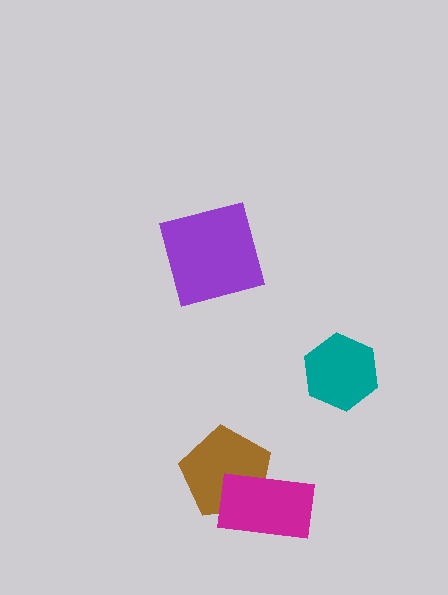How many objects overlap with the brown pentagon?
1 object overlaps with the brown pentagon.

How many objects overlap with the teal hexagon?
0 objects overlap with the teal hexagon.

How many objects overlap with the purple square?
0 objects overlap with the purple square.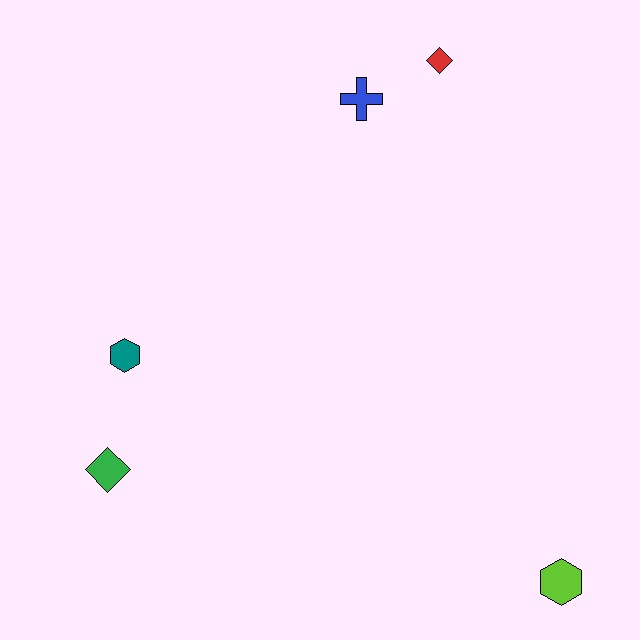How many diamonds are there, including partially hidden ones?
There are 2 diamonds.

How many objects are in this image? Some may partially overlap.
There are 5 objects.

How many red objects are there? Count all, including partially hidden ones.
There is 1 red object.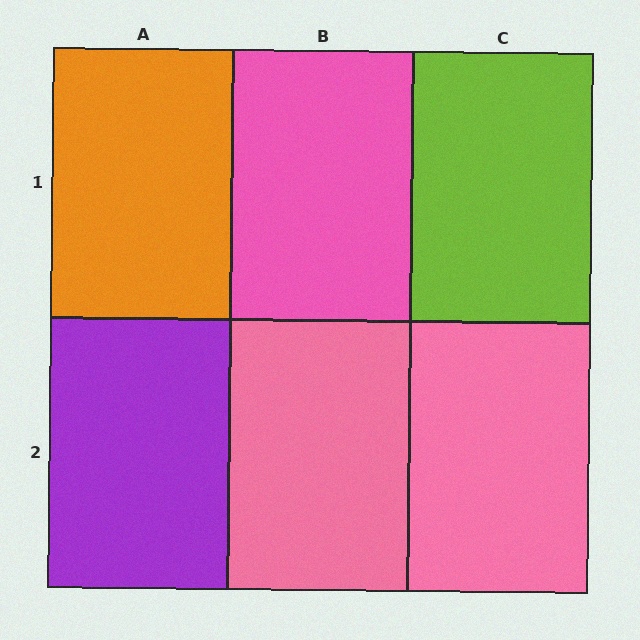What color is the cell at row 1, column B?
Pink.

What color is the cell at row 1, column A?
Orange.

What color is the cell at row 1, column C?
Lime.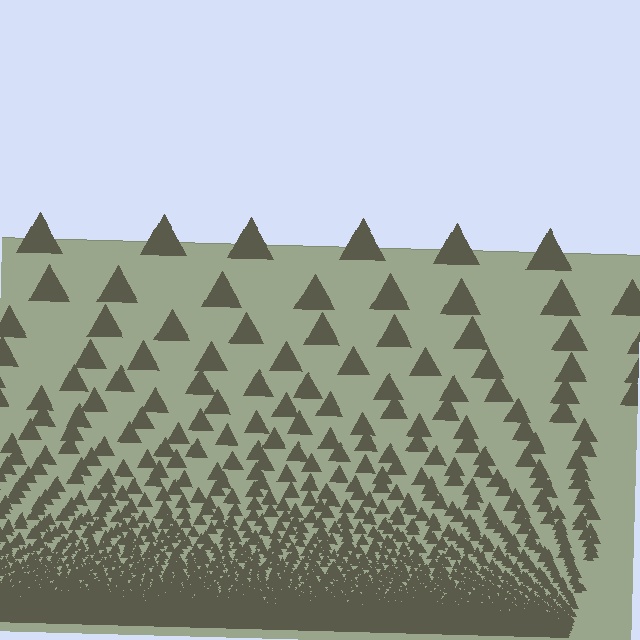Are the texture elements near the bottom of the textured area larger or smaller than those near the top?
Smaller. The gradient is inverted — elements near the bottom are smaller and denser.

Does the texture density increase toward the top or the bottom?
Density increases toward the bottom.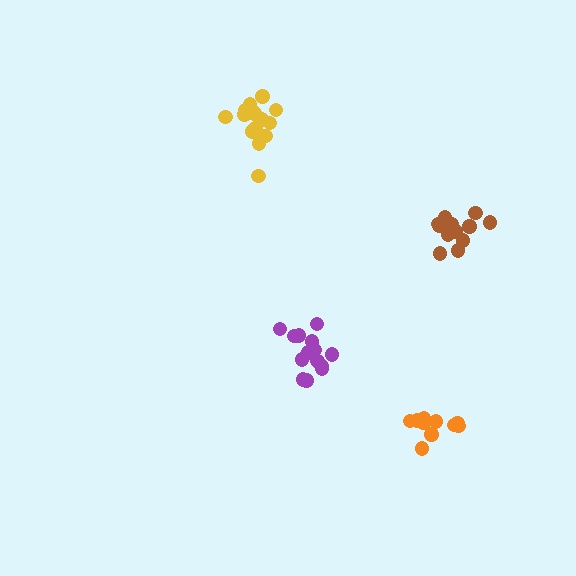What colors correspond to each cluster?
The clusters are colored: purple, brown, yellow, orange.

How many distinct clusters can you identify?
There are 4 distinct clusters.